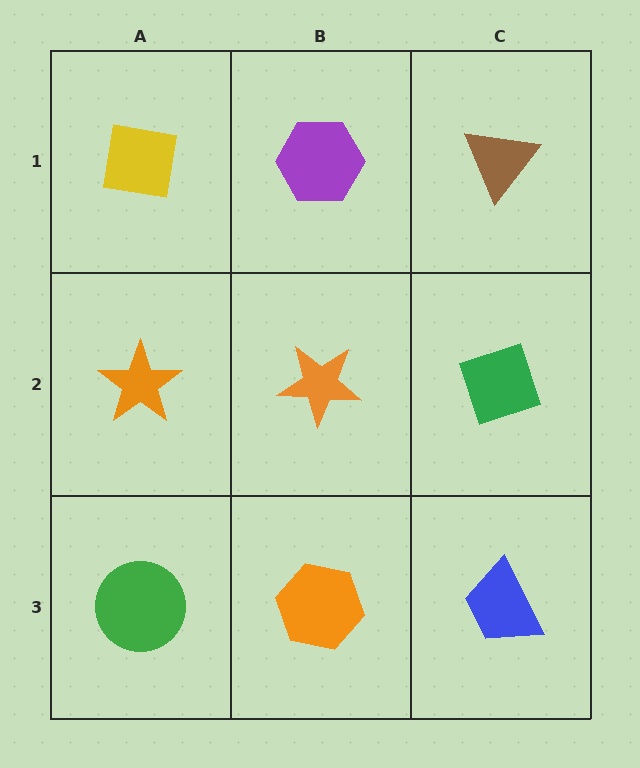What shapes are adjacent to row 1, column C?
A green diamond (row 2, column C), a purple hexagon (row 1, column B).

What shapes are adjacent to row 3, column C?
A green diamond (row 2, column C), an orange hexagon (row 3, column B).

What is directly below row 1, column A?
An orange star.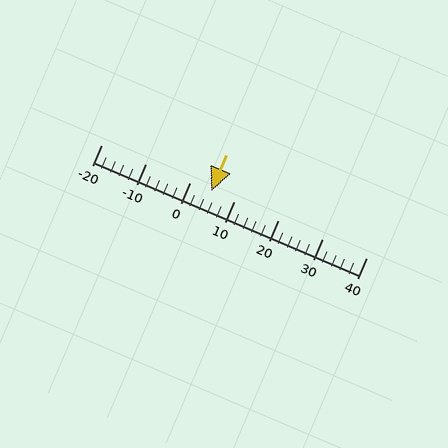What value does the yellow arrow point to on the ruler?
The yellow arrow points to approximately 5.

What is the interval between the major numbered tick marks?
The major tick marks are spaced 10 units apart.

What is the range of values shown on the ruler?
The ruler shows values from -20 to 40.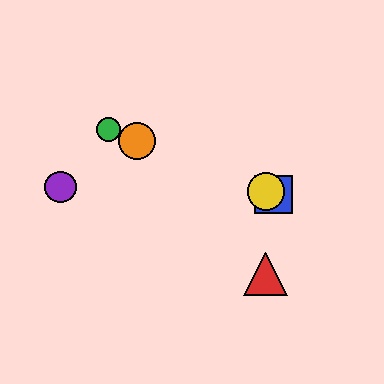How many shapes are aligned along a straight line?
4 shapes (the blue square, the green circle, the yellow circle, the orange circle) are aligned along a straight line.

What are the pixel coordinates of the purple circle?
The purple circle is at (60, 187).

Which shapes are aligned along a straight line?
The blue square, the green circle, the yellow circle, the orange circle are aligned along a straight line.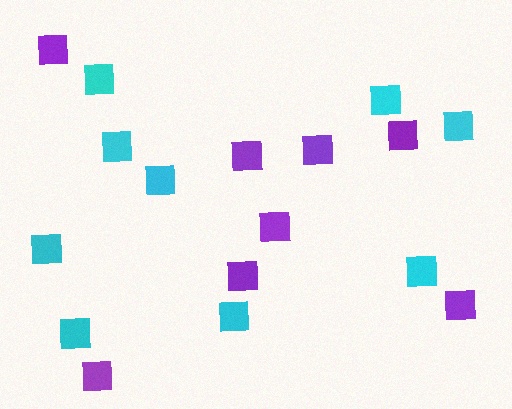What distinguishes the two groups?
There are 2 groups: one group of purple squares (8) and one group of cyan squares (9).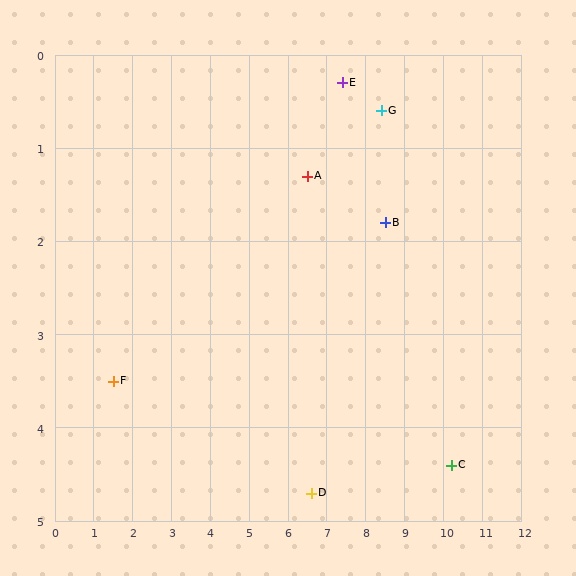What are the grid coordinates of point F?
Point F is at approximately (1.5, 3.5).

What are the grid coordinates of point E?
Point E is at approximately (7.4, 0.3).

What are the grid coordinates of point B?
Point B is at approximately (8.5, 1.8).